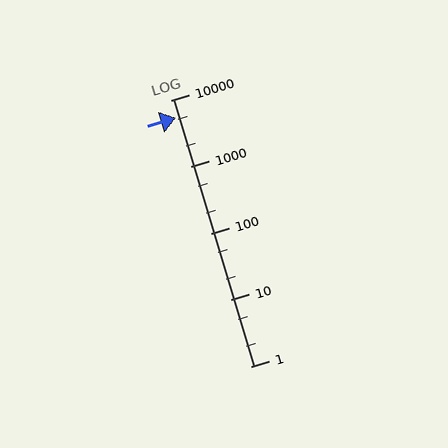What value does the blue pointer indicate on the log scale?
The pointer indicates approximately 5500.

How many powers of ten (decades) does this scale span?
The scale spans 4 decades, from 1 to 10000.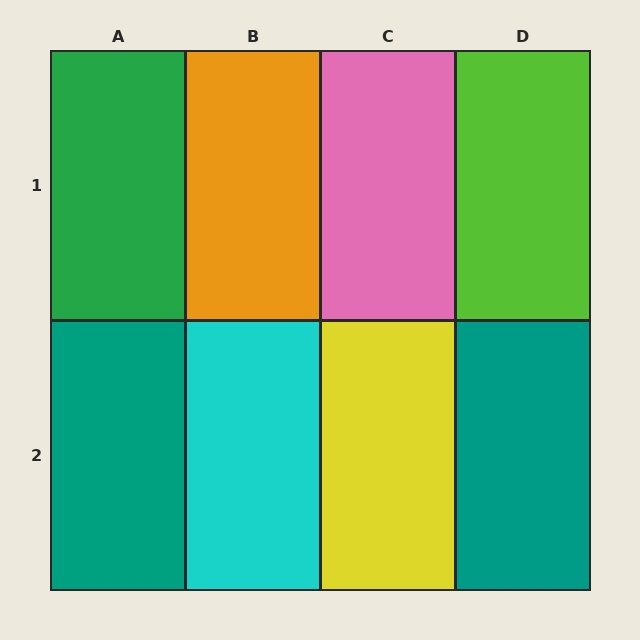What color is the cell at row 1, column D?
Lime.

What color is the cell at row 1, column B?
Orange.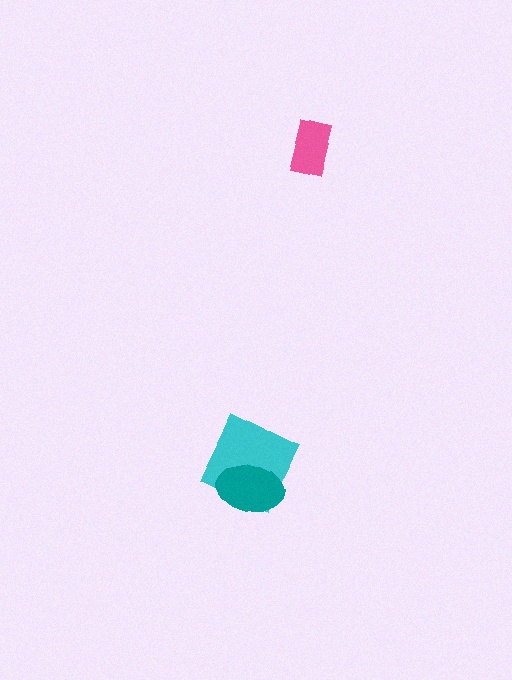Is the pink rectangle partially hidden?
No, no other shape covers it.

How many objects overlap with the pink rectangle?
0 objects overlap with the pink rectangle.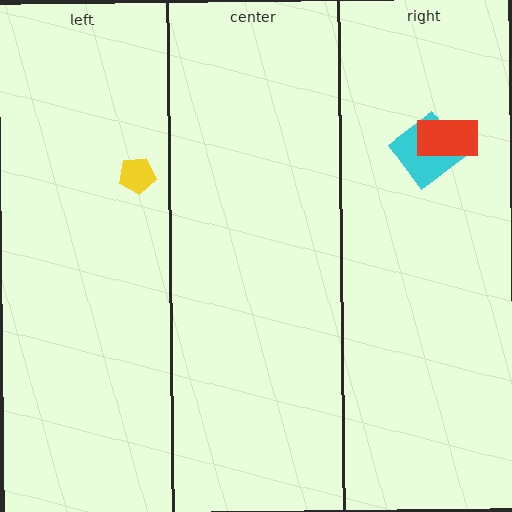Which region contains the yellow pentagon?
The left region.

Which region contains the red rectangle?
The right region.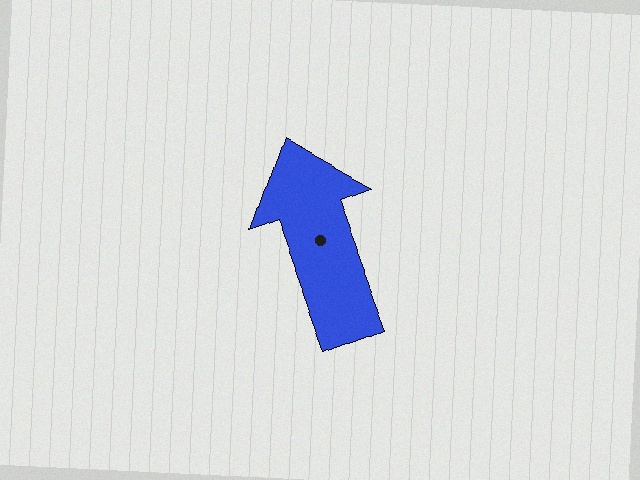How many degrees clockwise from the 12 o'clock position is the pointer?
Approximately 339 degrees.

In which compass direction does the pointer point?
North.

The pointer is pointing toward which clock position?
Roughly 11 o'clock.